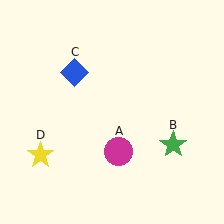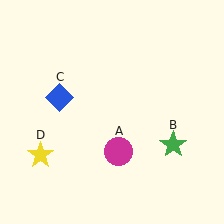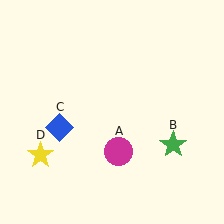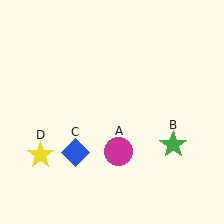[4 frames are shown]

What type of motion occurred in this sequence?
The blue diamond (object C) rotated counterclockwise around the center of the scene.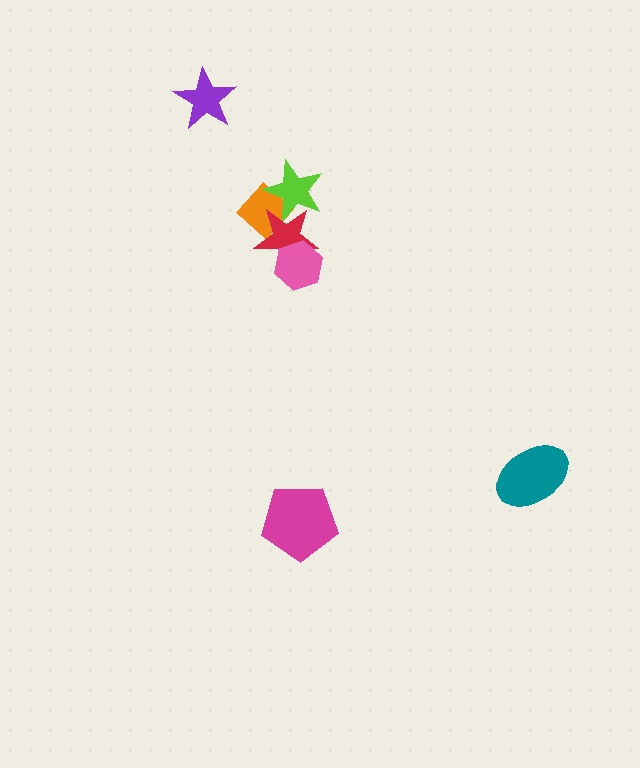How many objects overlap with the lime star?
2 objects overlap with the lime star.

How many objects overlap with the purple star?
0 objects overlap with the purple star.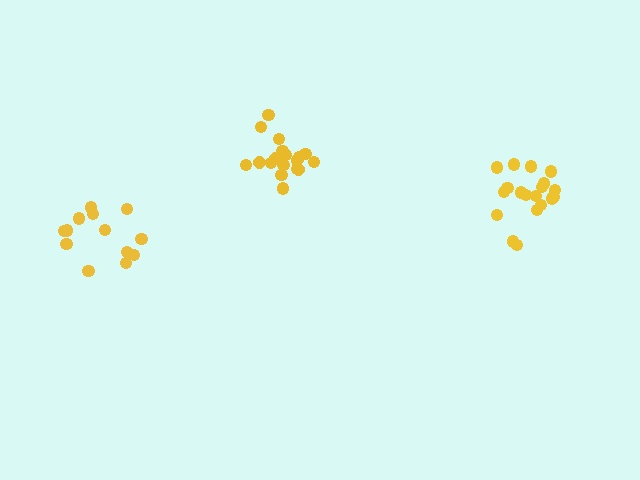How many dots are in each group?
Group 1: 18 dots, Group 2: 13 dots, Group 3: 19 dots (50 total).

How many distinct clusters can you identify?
There are 3 distinct clusters.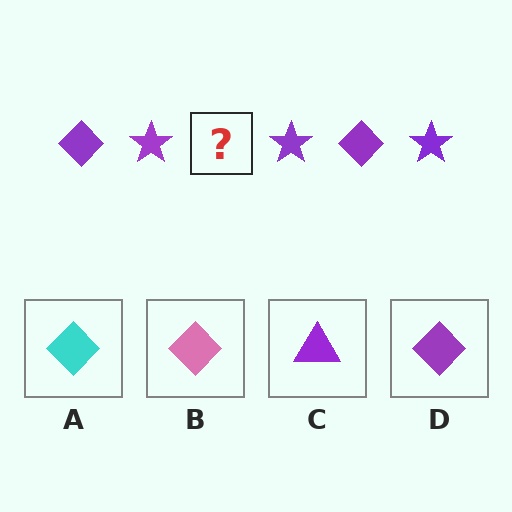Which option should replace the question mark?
Option D.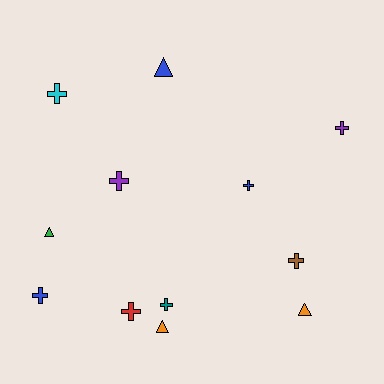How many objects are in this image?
There are 12 objects.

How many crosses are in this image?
There are 8 crosses.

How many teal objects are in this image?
There is 1 teal object.